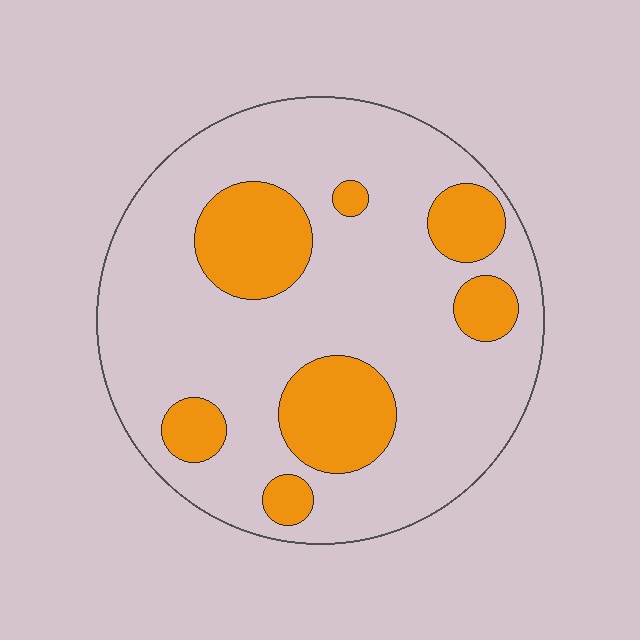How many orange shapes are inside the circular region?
7.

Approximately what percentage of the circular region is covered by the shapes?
Approximately 25%.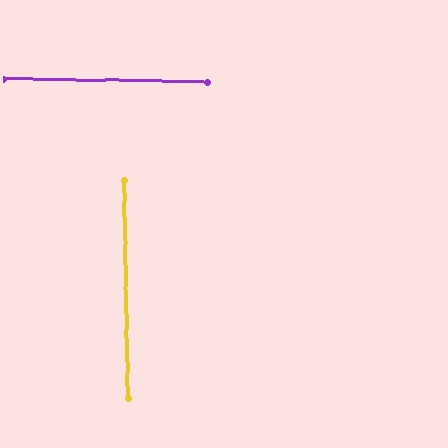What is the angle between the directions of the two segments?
Approximately 88 degrees.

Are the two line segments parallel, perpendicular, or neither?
Perpendicular — they meet at approximately 88°.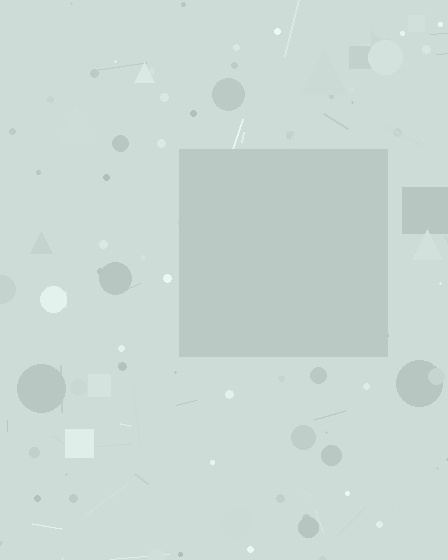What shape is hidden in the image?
A square is hidden in the image.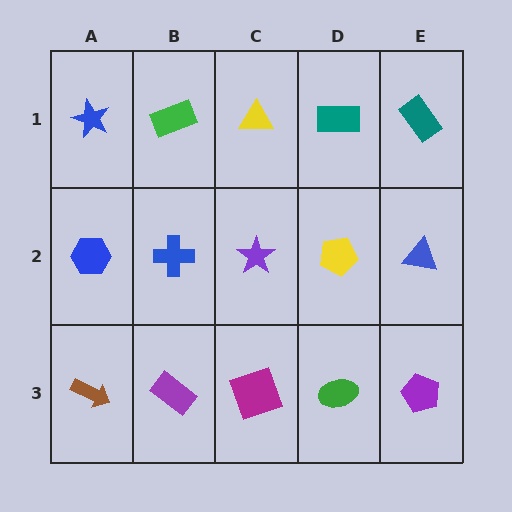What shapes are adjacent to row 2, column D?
A teal rectangle (row 1, column D), a green ellipse (row 3, column D), a purple star (row 2, column C), a blue triangle (row 2, column E).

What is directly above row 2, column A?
A blue star.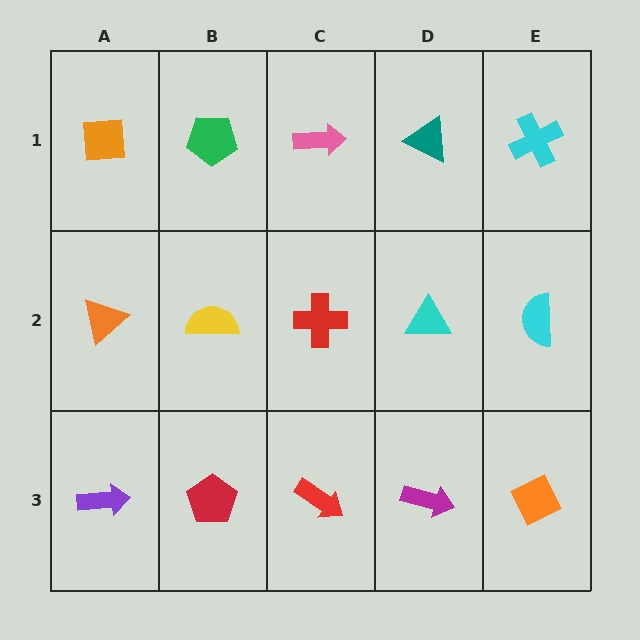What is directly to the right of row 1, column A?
A green pentagon.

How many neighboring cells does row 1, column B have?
3.